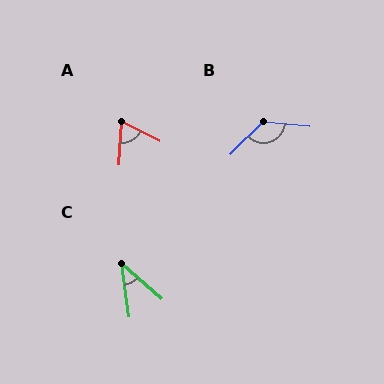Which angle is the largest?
B, at approximately 130 degrees.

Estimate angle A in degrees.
Approximately 66 degrees.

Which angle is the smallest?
C, at approximately 40 degrees.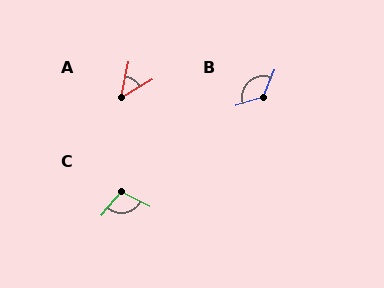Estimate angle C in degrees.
Approximately 101 degrees.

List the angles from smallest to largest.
A (48°), C (101°), B (130°).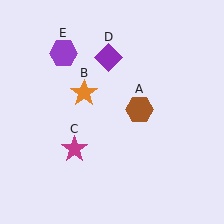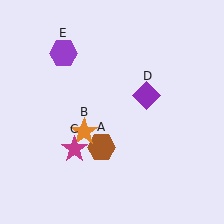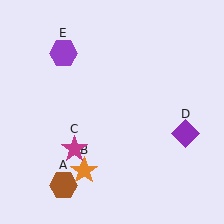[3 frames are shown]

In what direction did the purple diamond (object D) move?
The purple diamond (object D) moved down and to the right.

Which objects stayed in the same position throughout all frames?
Magenta star (object C) and purple hexagon (object E) remained stationary.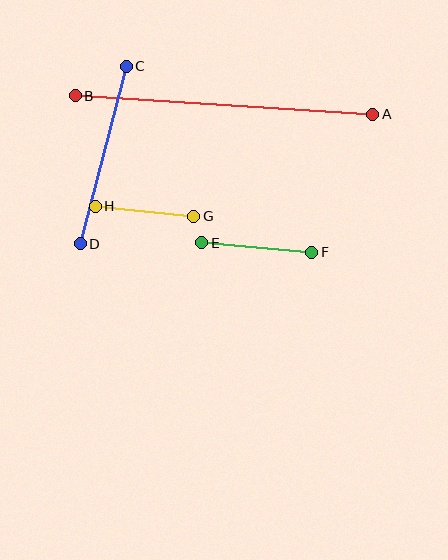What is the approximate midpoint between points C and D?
The midpoint is at approximately (103, 155) pixels.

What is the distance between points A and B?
The distance is approximately 298 pixels.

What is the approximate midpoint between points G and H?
The midpoint is at approximately (145, 211) pixels.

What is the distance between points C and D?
The distance is approximately 183 pixels.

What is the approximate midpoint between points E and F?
The midpoint is at approximately (257, 247) pixels.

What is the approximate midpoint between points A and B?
The midpoint is at approximately (224, 105) pixels.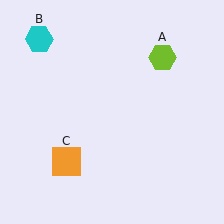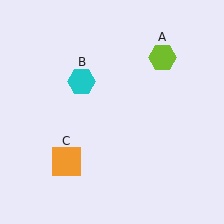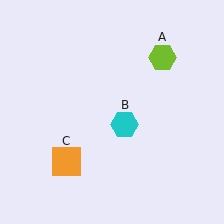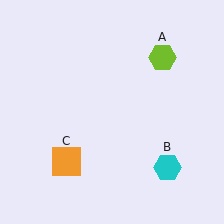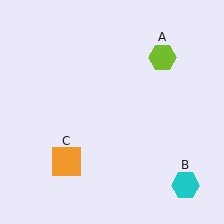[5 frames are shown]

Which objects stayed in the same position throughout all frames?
Lime hexagon (object A) and orange square (object C) remained stationary.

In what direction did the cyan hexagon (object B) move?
The cyan hexagon (object B) moved down and to the right.